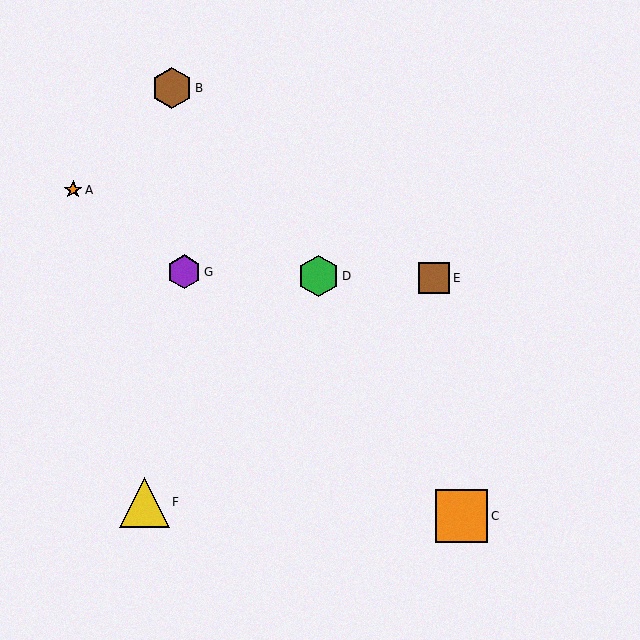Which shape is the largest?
The orange square (labeled C) is the largest.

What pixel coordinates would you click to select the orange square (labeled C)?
Click at (461, 516) to select the orange square C.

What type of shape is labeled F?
Shape F is a yellow triangle.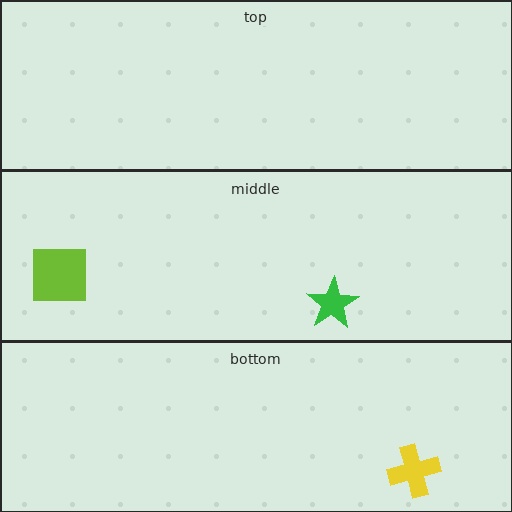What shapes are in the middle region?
The lime square, the green star.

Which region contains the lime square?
The middle region.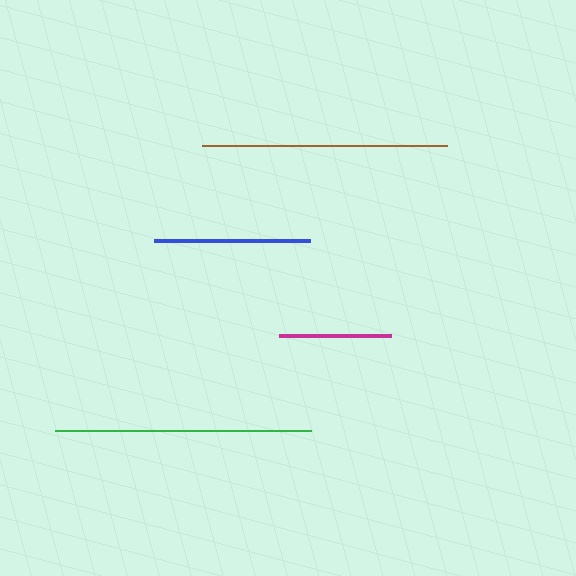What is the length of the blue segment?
The blue segment is approximately 157 pixels long.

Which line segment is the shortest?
The magenta line is the shortest at approximately 112 pixels.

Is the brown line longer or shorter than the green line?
The green line is longer than the brown line.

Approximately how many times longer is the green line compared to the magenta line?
The green line is approximately 2.3 times the length of the magenta line.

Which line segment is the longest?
The green line is the longest at approximately 256 pixels.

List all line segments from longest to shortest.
From longest to shortest: green, brown, blue, magenta.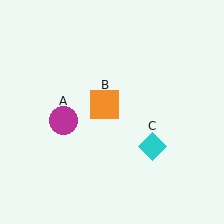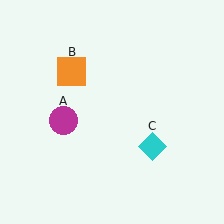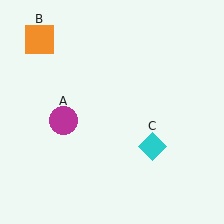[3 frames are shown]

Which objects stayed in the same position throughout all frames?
Magenta circle (object A) and cyan diamond (object C) remained stationary.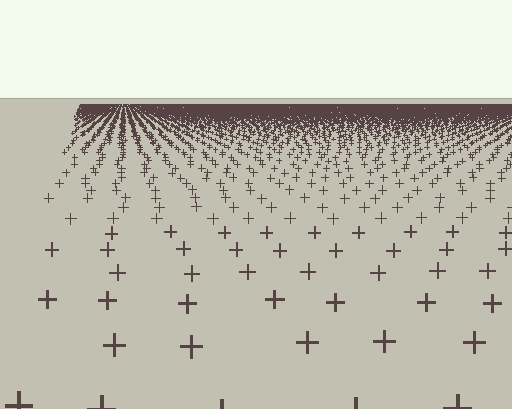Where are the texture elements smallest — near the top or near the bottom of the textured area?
Near the top.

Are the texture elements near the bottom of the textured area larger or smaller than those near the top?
Larger. Near the bottom, elements are closer to the viewer and appear at a bigger on-screen size.